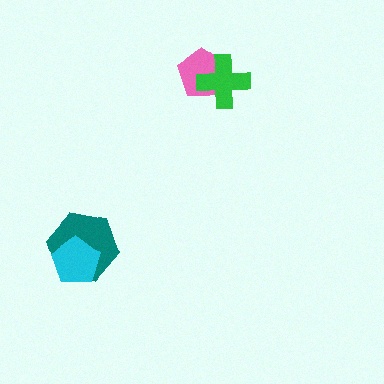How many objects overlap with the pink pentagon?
1 object overlaps with the pink pentagon.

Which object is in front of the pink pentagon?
The green cross is in front of the pink pentagon.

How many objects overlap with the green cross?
1 object overlaps with the green cross.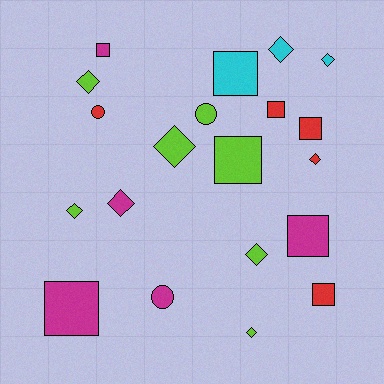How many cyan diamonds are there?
There are 2 cyan diamonds.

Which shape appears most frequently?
Diamond, with 9 objects.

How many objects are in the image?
There are 20 objects.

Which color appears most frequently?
Lime, with 7 objects.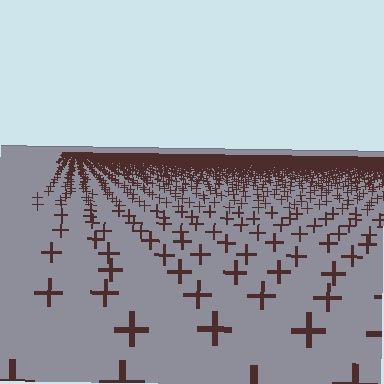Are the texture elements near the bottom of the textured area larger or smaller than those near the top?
Larger. Near the bottom, elements are closer to the viewer and appear at a bigger on-screen size.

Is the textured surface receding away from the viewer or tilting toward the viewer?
The surface is receding away from the viewer. Texture elements get smaller and denser toward the top.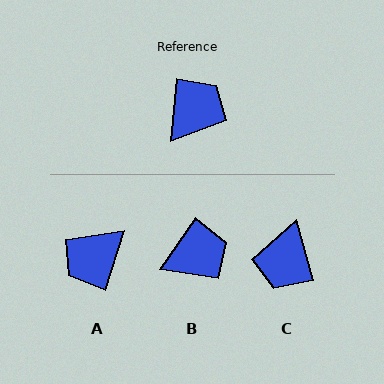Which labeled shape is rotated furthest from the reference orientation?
A, about 169 degrees away.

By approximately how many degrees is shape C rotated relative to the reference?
Approximately 159 degrees clockwise.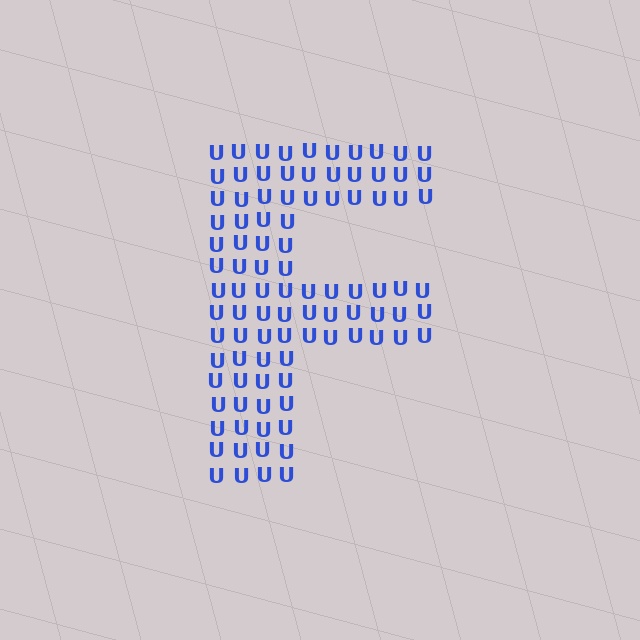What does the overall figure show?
The overall figure shows the letter F.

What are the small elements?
The small elements are letter U's.